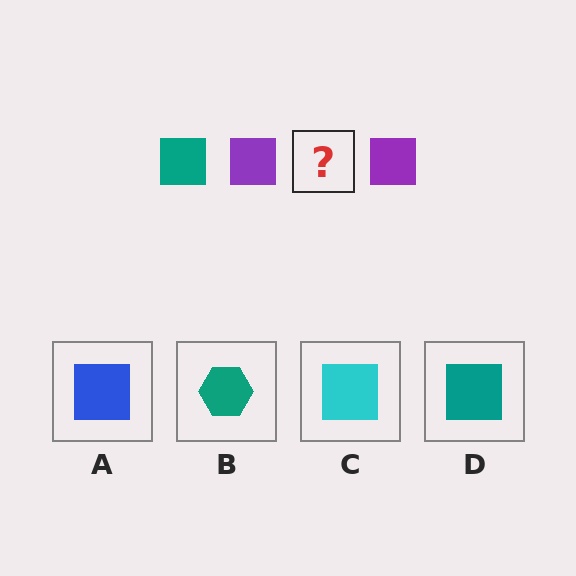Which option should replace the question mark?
Option D.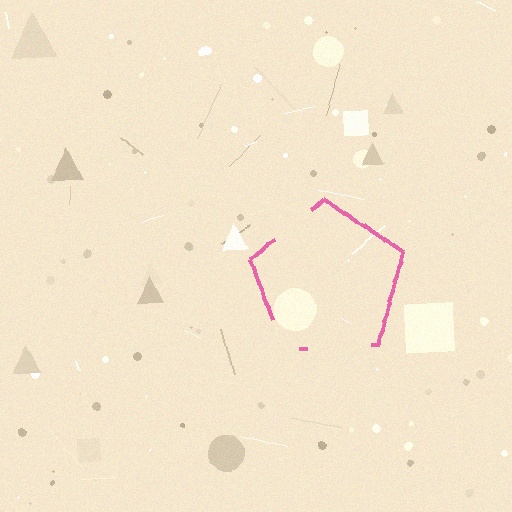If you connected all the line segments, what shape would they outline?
They would outline a pentagon.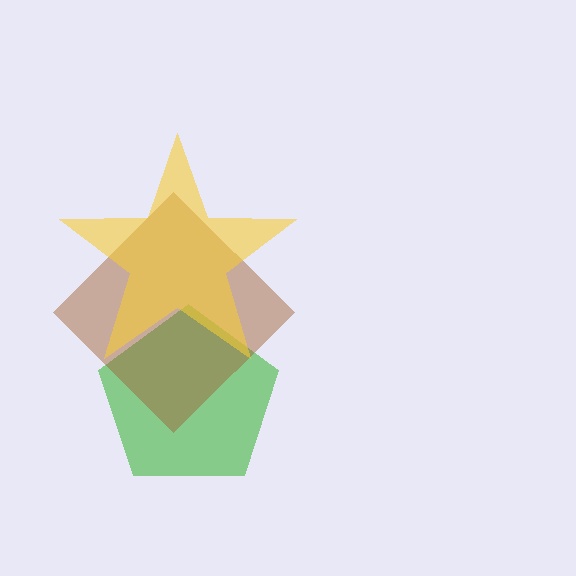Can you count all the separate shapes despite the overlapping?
Yes, there are 3 separate shapes.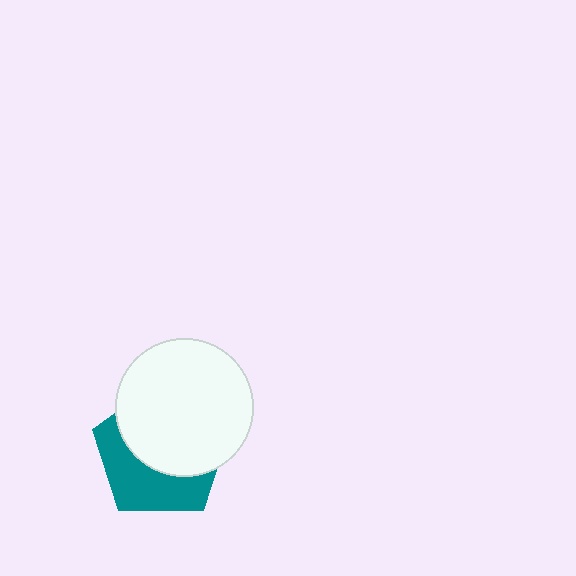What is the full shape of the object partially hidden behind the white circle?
The partially hidden object is a teal pentagon.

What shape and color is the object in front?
The object in front is a white circle.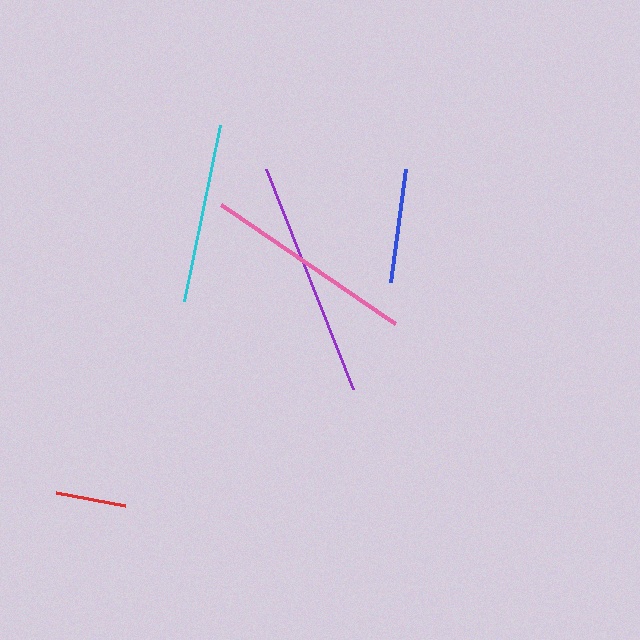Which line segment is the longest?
The purple line is the longest at approximately 237 pixels.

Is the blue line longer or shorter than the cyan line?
The cyan line is longer than the blue line.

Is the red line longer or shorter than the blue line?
The blue line is longer than the red line.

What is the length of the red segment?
The red segment is approximately 70 pixels long.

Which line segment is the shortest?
The red line is the shortest at approximately 70 pixels.